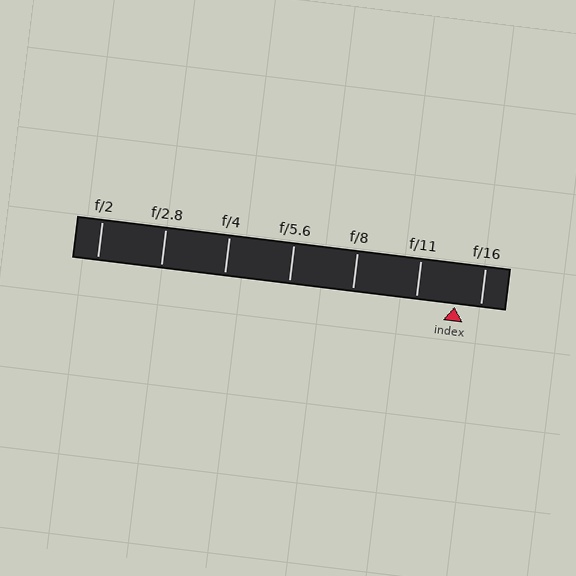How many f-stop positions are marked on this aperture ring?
There are 7 f-stop positions marked.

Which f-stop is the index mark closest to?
The index mark is closest to f/16.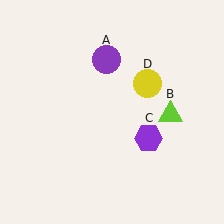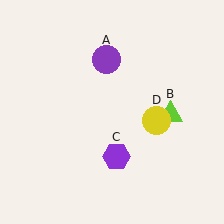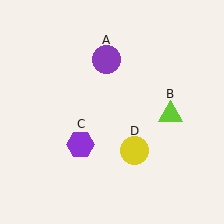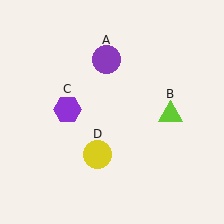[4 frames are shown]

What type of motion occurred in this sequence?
The purple hexagon (object C), yellow circle (object D) rotated clockwise around the center of the scene.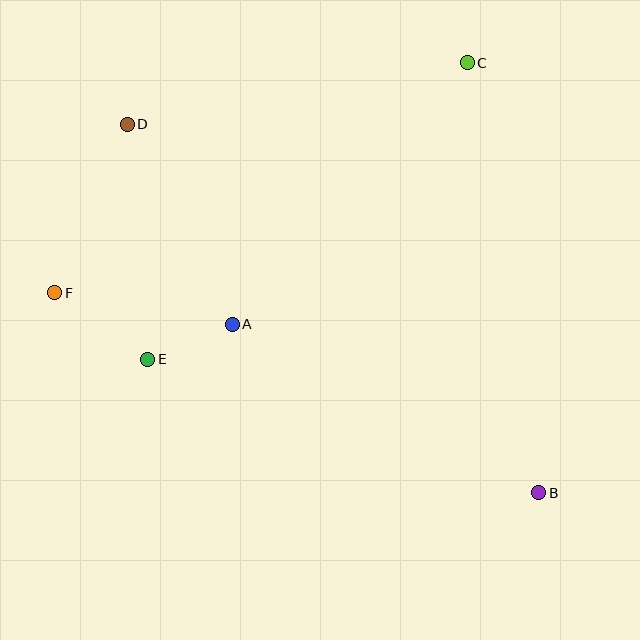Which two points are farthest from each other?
Points B and D are farthest from each other.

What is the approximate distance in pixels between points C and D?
The distance between C and D is approximately 346 pixels.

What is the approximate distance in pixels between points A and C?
The distance between A and C is approximately 352 pixels.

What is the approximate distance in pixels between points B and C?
The distance between B and C is approximately 436 pixels.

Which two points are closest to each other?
Points A and E are closest to each other.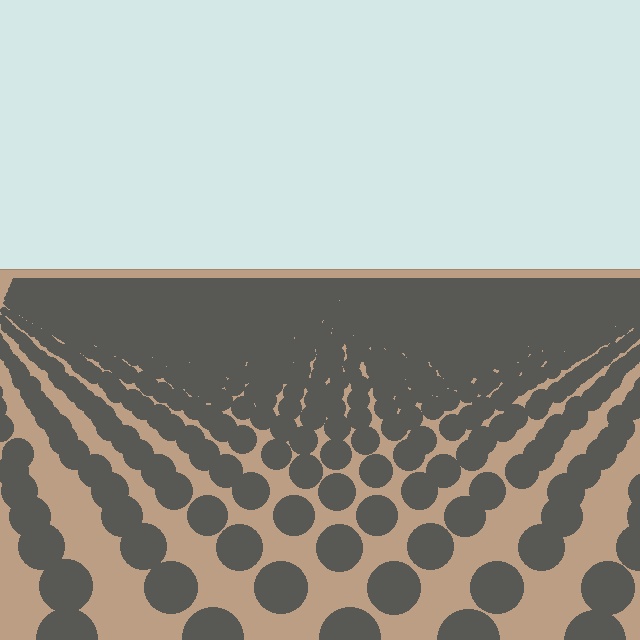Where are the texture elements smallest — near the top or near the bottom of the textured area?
Near the top.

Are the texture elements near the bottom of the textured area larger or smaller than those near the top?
Larger. Near the bottom, elements are closer to the viewer and appear at a bigger on-screen size.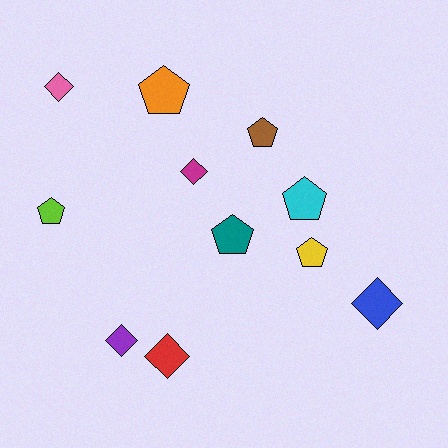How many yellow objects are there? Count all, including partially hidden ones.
There is 1 yellow object.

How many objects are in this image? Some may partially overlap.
There are 11 objects.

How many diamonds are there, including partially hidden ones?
There are 5 diamonds.